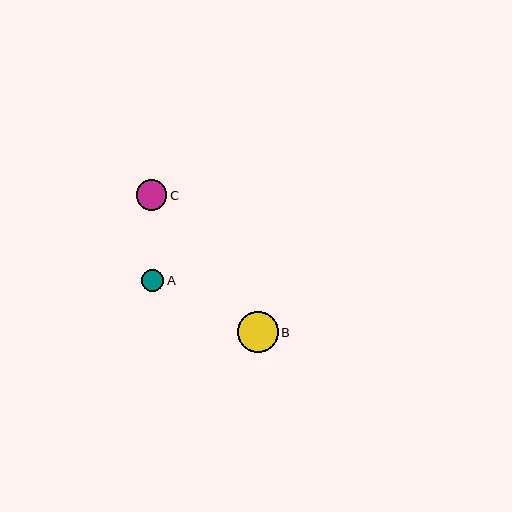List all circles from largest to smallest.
From largest to smallest: B, C, A.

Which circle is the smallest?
Circle A is the smallest with a size of approximately 23 pixels.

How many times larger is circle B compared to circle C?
Circle B is approximately 1.3 times the size of circle C.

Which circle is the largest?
Circle B is the largest with a size of approximately 41 pixels.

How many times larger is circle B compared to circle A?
Circle B is approximately 1.8 times the size of circle A.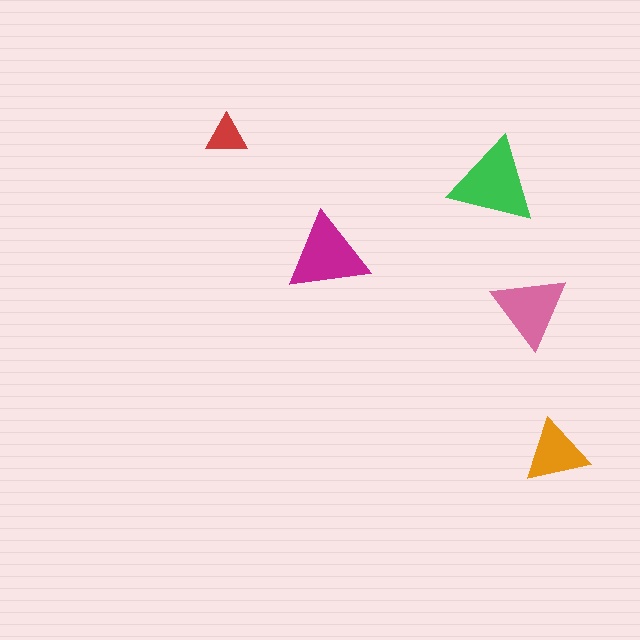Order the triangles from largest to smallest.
the green one, the magenta one, the pink one, the orange one, the red one.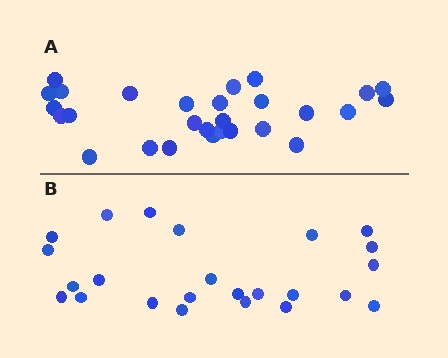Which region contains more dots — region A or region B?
Region A (the top region) has more dots.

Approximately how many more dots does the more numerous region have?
Region A has about 4 more dots than region B.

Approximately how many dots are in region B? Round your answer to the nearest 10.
About 20 dots. (The exact count is 24, which rounds to 20.)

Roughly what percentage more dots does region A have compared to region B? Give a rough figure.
About 15% more.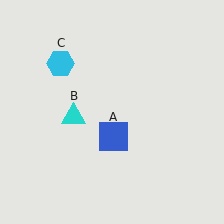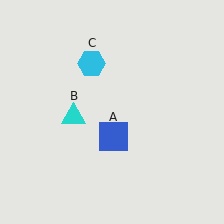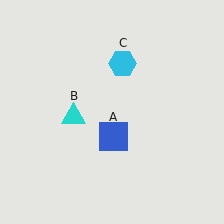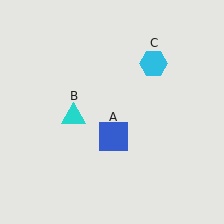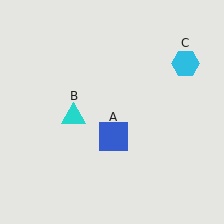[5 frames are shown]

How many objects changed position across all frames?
1 object changed position: cyan hexagon (object C).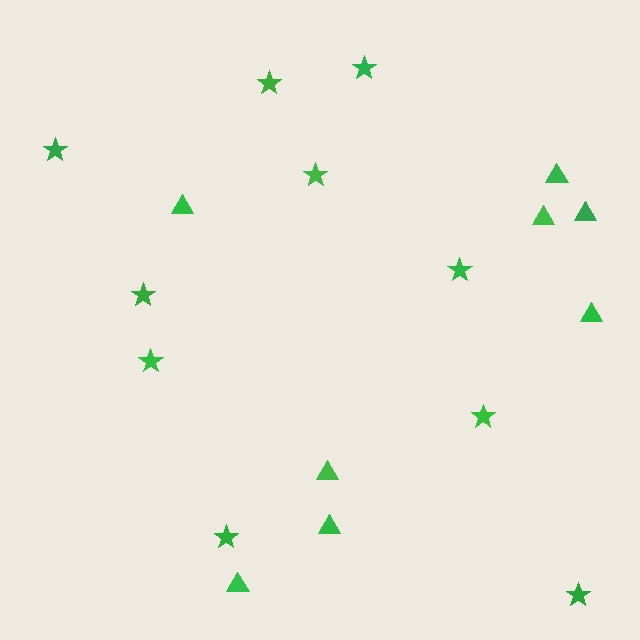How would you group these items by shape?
There are 2 groups: one group of triangles (8) and one group of stars (10).